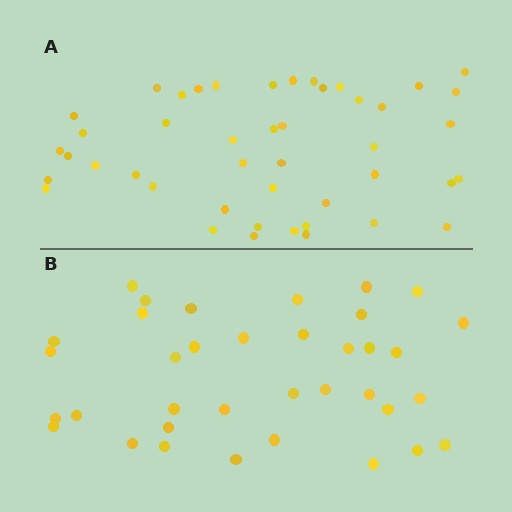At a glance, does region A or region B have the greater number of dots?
Region A (the top region) has more dots.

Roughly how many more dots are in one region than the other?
Region A has roughly 8 or so more dots than region B.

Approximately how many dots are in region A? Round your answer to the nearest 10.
About 40 dots. (The exact count is 45, which rounds to 40.)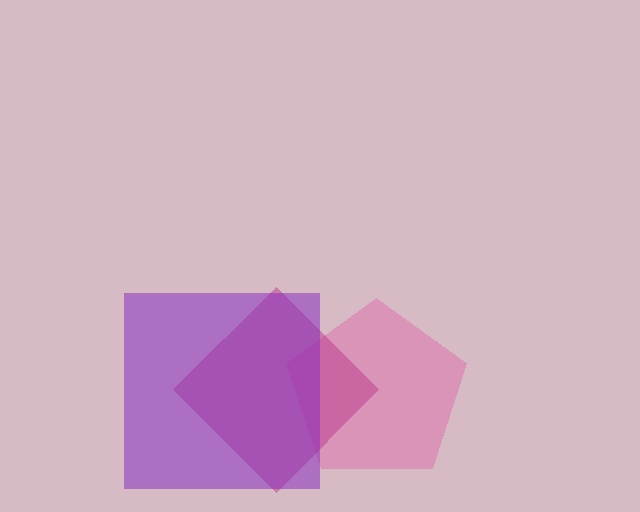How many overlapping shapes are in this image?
There are 3 overlapping shapes in the image.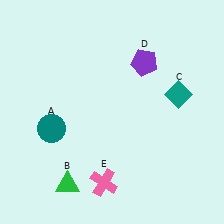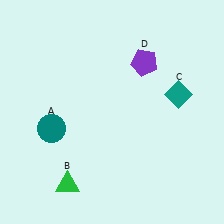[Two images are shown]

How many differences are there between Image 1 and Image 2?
There is 1 difference between the two images.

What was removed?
The pink cross (E) was removed in Image 2.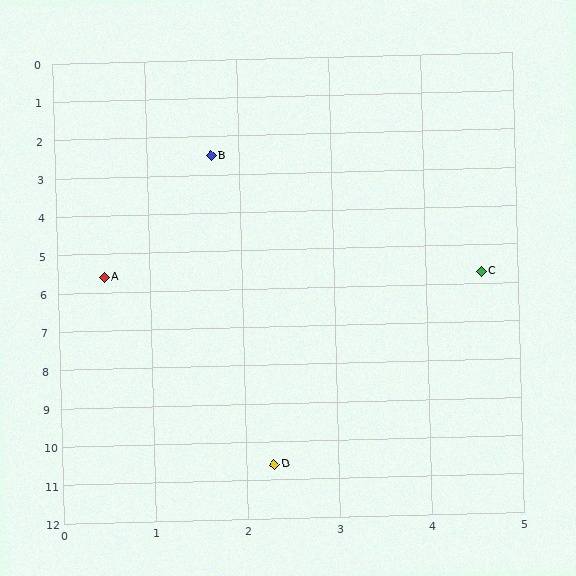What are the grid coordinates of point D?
Point D is at approximately (2.3, 10.6).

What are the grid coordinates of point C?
Point C is at approximately (4.6, 5.7).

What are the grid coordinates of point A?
Point A is at approximately (0.5, 5.6).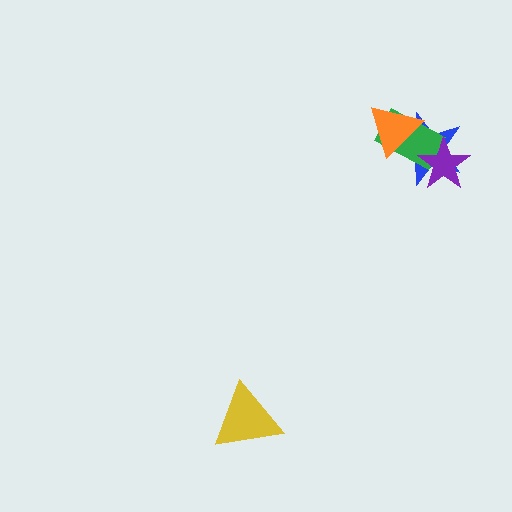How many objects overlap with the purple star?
2 objects overlap with the purple star.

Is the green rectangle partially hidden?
Yes, it is partially covered by another shape.